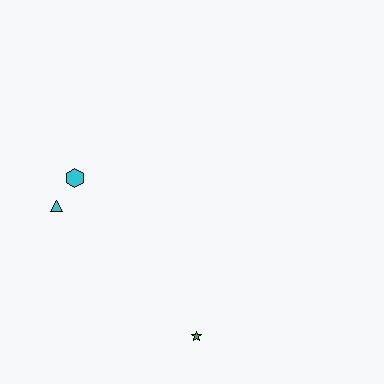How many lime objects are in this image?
There are no lime objects.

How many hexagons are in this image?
There is 1 hexagon.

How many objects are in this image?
There are 3 objects.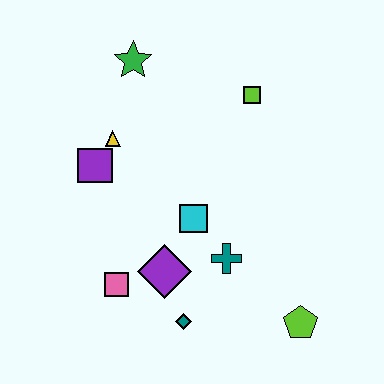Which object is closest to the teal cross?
The cyan square is closest to the teal cross.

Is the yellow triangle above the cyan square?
Yes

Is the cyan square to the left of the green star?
No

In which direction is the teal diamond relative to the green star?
The teal diamond is below the green star.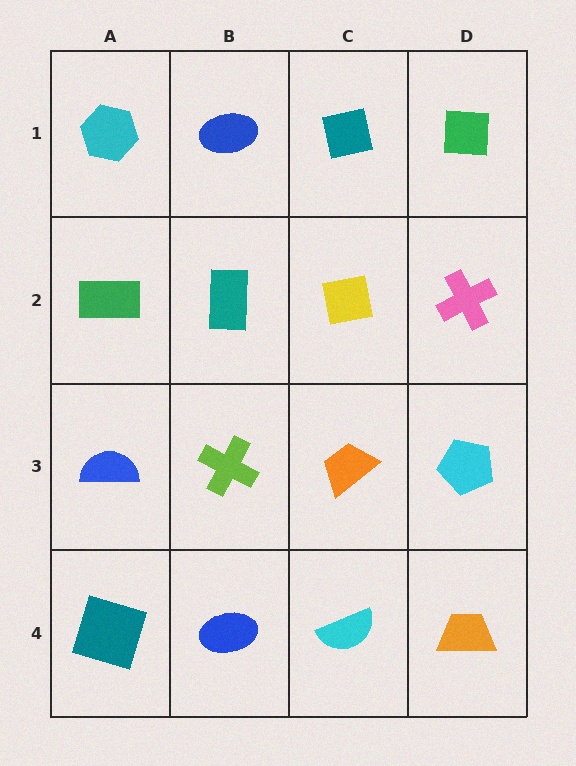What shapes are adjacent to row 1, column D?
A pink cross (row 2, column D), a teal square (row 1, column C).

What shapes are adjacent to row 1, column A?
A green rectangle (row 2, column A), a blue ellipse (row 1, column B).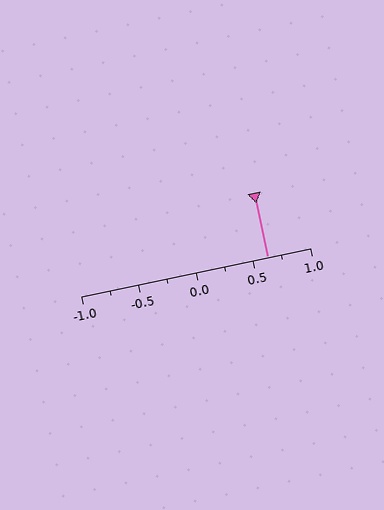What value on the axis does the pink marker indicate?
The marker indicates approximately 0.62.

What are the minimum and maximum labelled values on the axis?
The axis runs from -1.0 to 1.0.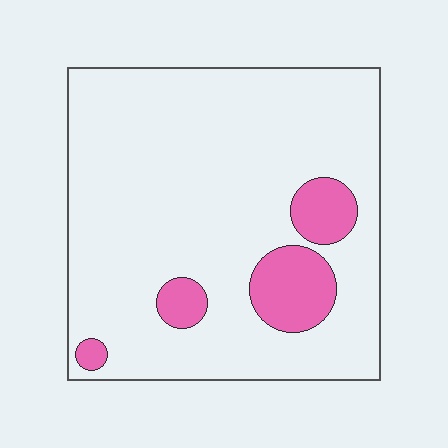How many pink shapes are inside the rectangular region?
4.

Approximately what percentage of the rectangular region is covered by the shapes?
Approximately 15%.